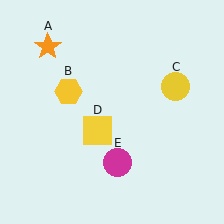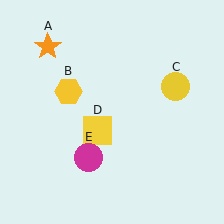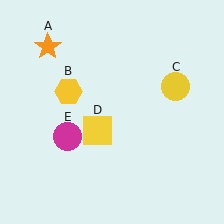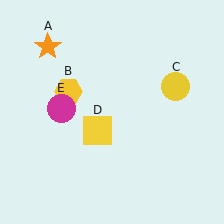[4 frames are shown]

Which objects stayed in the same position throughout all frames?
Orange star (object A) and yellow hexagon (object B) and yellow circle (object C) and yellow square (object D) remained stationary.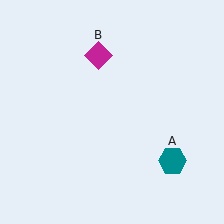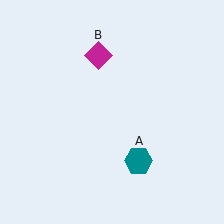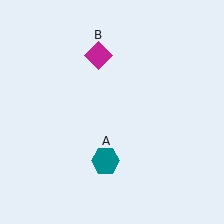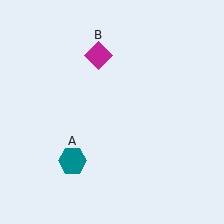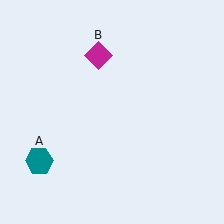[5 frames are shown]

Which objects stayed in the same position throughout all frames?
Magenta diamond (object B) remained stationary.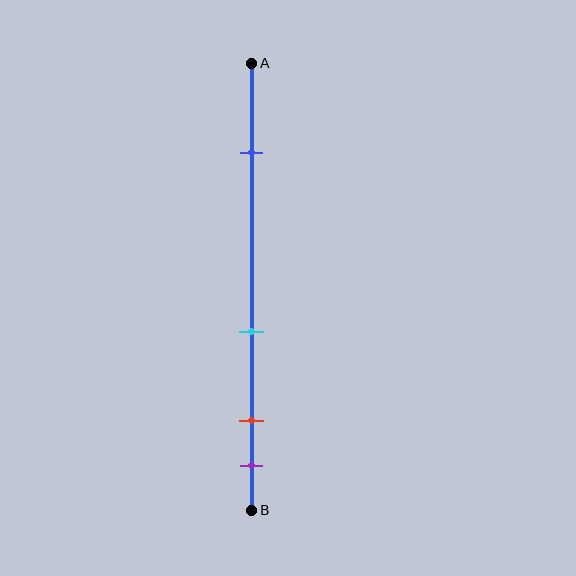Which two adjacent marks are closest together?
The red and purple marks are the closest adjacent pair.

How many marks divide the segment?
There are 4 marks dividing the segment.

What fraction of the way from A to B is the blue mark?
The blue mark is approximately 20% (0.2) of the way from A to B.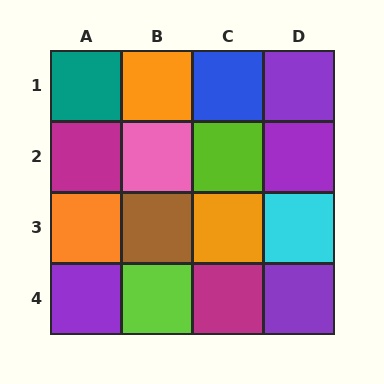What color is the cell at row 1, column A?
Teal.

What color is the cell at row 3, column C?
Orange.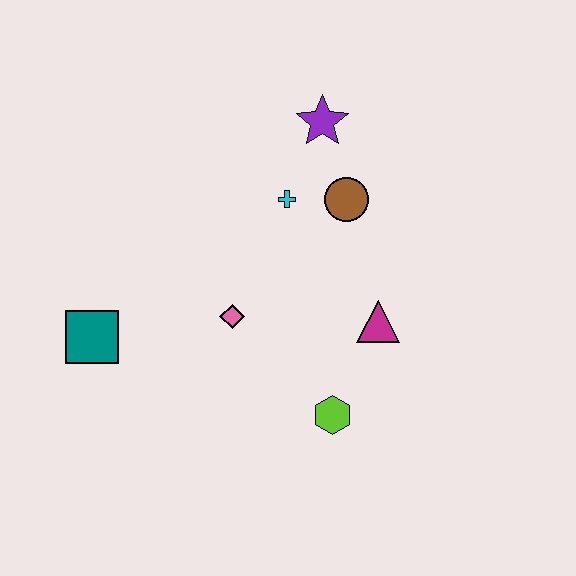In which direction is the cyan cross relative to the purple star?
The cyan cross is below the purple star.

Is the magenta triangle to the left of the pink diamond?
No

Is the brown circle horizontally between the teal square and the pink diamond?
No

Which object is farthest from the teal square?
The purple star is farthest from the teal square.